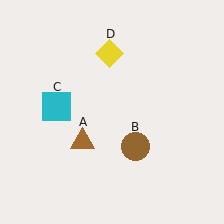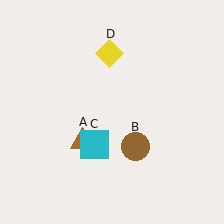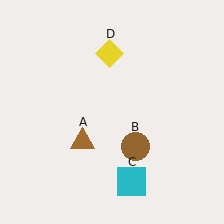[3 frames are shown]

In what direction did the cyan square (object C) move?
The cyan square (object C) moved down and to the right.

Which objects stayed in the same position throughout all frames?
Brown triangle (object A) and brown circle (object B) and yellow diamond (object D) remained stationary.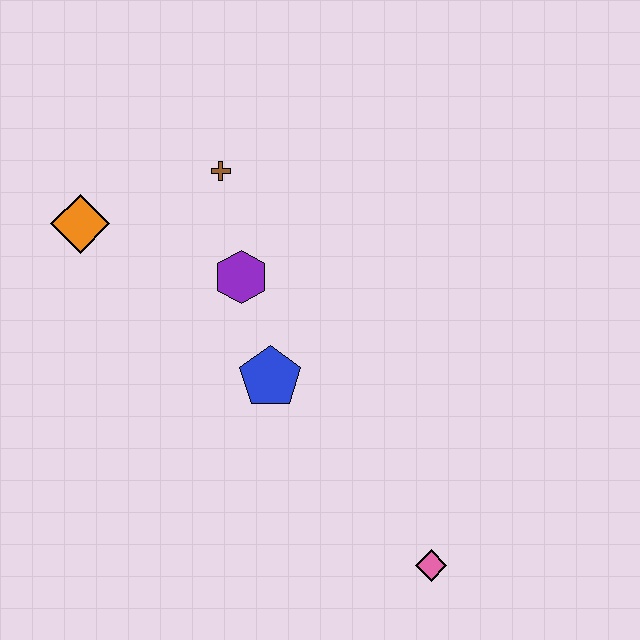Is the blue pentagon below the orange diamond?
Yes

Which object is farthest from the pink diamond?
The orange diamond is farthest from the pink diamond.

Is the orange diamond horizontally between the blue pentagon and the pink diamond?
No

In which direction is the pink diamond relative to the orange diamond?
The pink diamond is to the right of the orange diamond.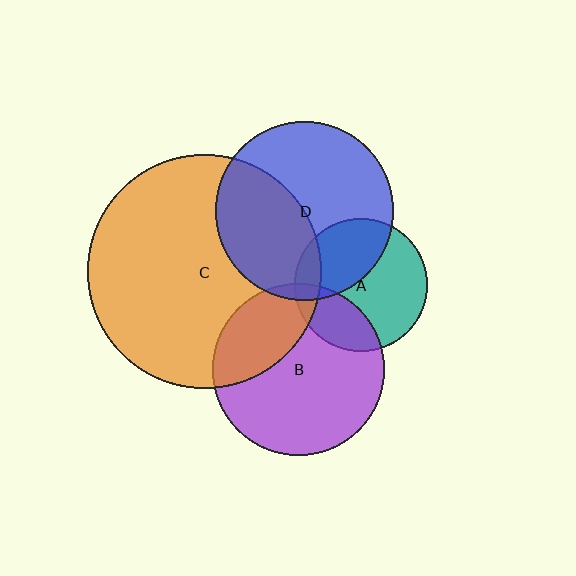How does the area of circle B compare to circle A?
Approximately 1.7 times.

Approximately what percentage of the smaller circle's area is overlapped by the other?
Approximately 40%.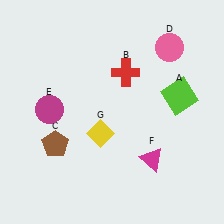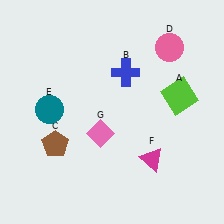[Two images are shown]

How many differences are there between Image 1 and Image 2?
There are 3 differences between the two images.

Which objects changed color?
B changed from red to blue. E changed from magenta to teal. G changed from yellow to pink.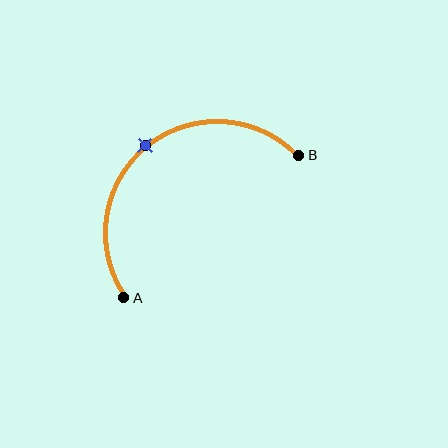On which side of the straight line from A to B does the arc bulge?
The arc bulges above and to the left of the straight line connecting A and B.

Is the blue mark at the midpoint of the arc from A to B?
Yes. The blue mark lies on the arc at equal arc-length from both A and B — it is the arc midpoint.